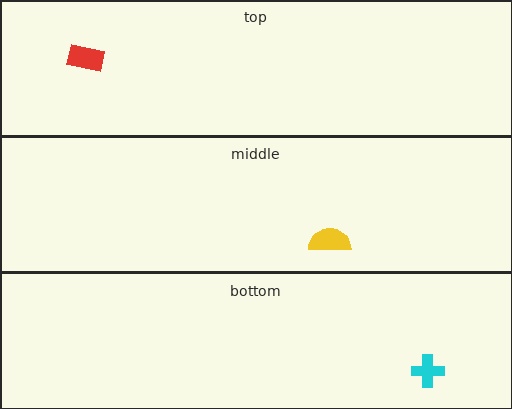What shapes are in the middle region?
The yellow semicircle.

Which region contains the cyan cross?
The bottom region.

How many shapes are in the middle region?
1.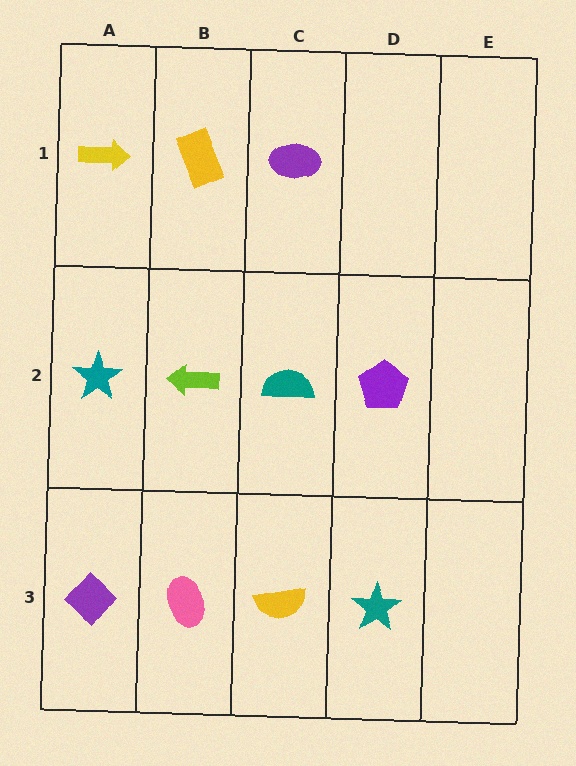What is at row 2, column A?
A teal star.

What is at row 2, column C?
A teal semicircle.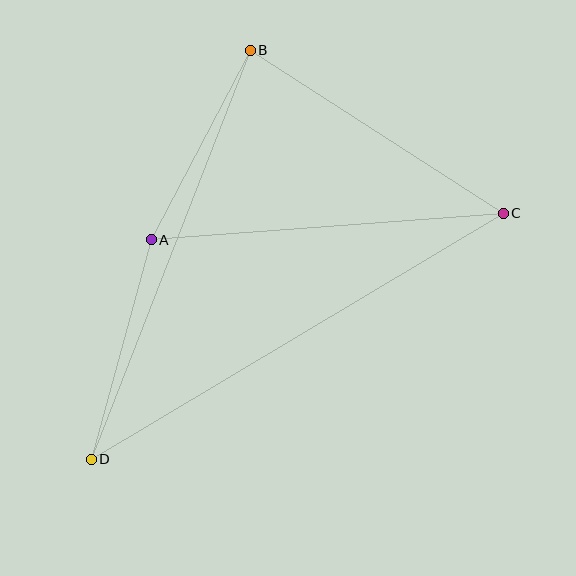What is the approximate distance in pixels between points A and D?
The distance between A and D is approximately 228 pixels.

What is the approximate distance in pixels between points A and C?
The distance between A and C is approximately 353 pixels.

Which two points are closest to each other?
Points A and B are closest to each other.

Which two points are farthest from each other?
Points C and D are farthest from each other.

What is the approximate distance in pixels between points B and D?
The distance between B and D is approximately 439 pixels.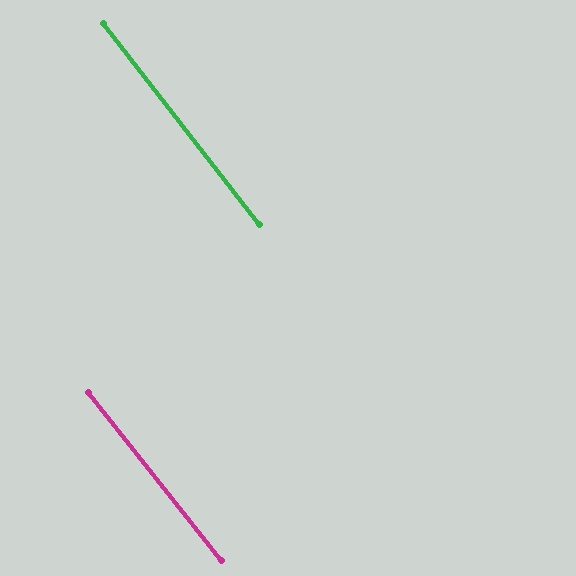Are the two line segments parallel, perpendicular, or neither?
Parallel — their directions differ by only 0.8°.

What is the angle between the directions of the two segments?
Approximately 1 degree.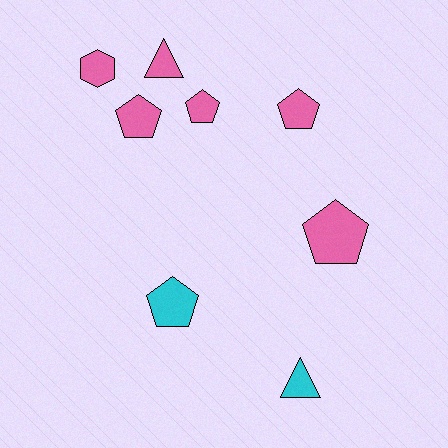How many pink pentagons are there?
There are 4 pink pentagons.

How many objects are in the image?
There are 8 objects.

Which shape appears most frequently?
Pentagon, with 5 objects.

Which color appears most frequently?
Pink, with 6 objects.